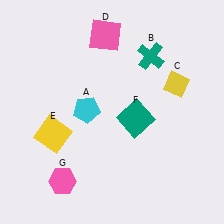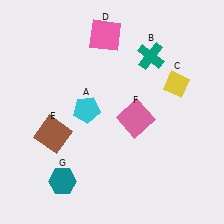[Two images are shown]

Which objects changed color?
E changed from yellow to brown. F changed from teal to pink. G changed from pink to teal.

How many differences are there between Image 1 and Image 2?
There are 3 differences between the two images.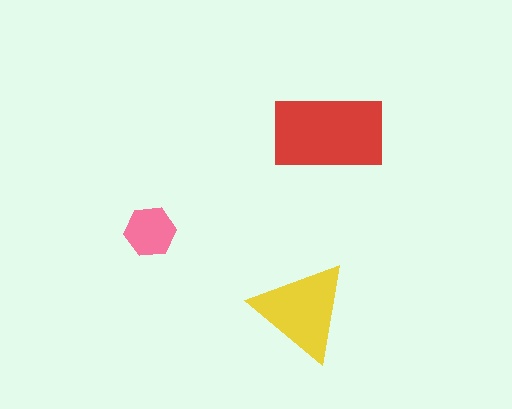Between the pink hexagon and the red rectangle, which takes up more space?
The red rectangle.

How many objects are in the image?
There are 3 objects in the image.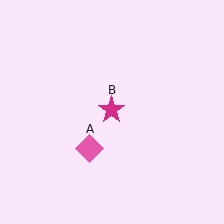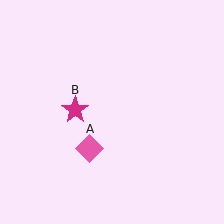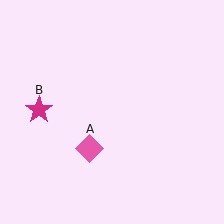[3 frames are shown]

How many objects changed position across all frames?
1 object changed position: magenta star (object B).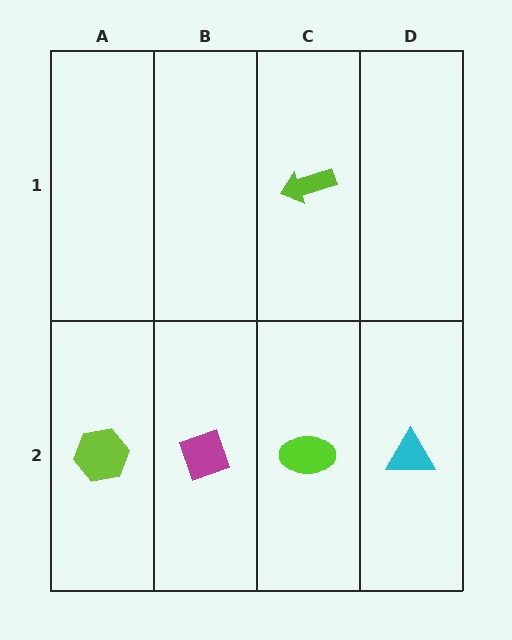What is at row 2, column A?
A lime hexagon.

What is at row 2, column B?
A magenta diamond.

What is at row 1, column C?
A lime arrow.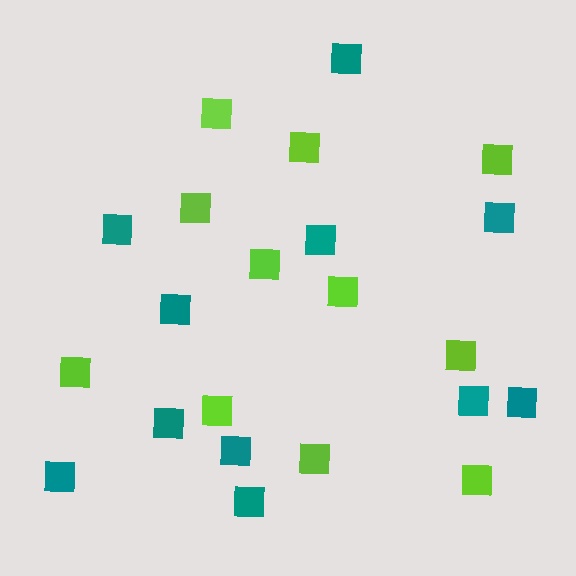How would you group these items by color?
There are 2 groups: one group of lime squares (11) and one group of teal squares (11).